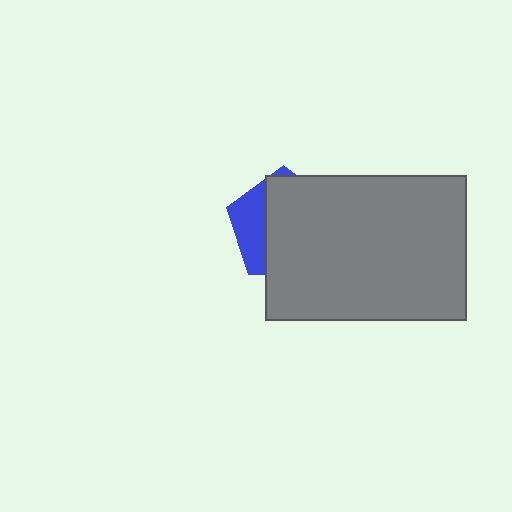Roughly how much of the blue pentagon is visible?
A small part of it is visible (roughly 30%).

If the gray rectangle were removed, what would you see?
You would see the complete blue pentagon.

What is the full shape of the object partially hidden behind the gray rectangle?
The partially hidden object is a blue pentagon.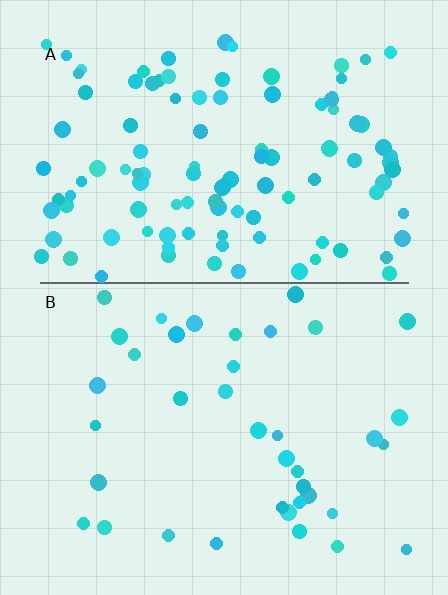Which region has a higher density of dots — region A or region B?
A (the top).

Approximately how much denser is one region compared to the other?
Approximately 2.8× — region A over region B.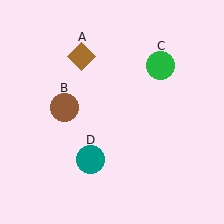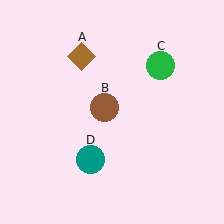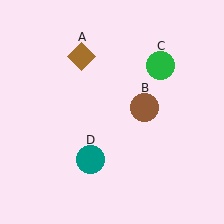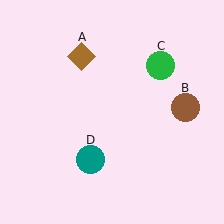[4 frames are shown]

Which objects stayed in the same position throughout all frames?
Brown diamond (object A) and green circle (object C) and teal circle (object D) remained stationary.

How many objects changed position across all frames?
1 object changed position: brown circle (object B).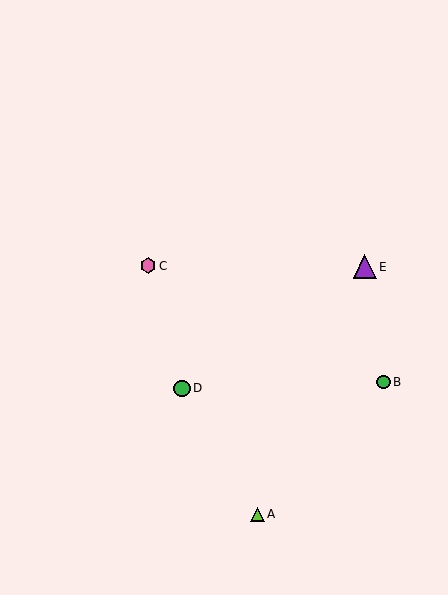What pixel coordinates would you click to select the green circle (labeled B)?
Click at (384, 382) to select the green circle B.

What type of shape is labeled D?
Shape D is a green circle.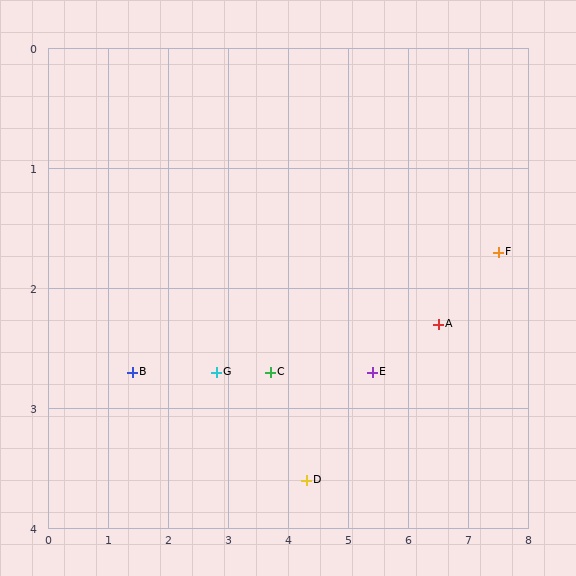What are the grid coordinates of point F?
Point F is at approximately (7.5, 1.7).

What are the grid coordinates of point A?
Point A is at approximately (6.5, 2.3).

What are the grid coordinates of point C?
Point C is at approximately (3.7, 2.7).